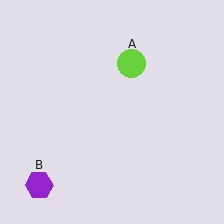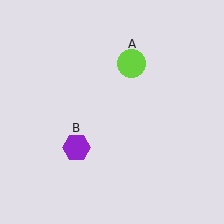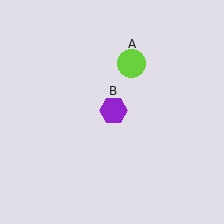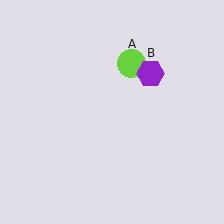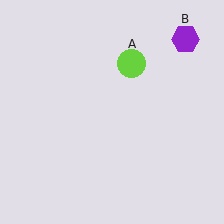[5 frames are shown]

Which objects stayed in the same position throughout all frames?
Lime circle (object A) remained stationary.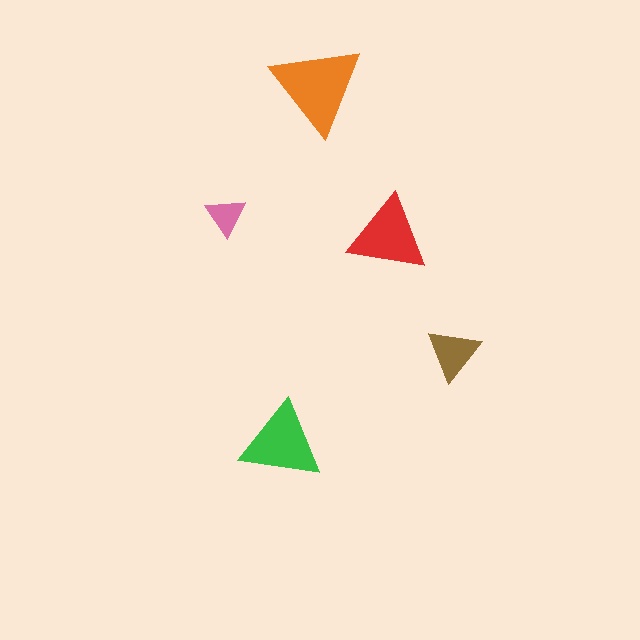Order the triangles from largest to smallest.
the orange one, the green one, the red one, the brown one, the pink one.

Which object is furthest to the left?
The pink triangle is leftmost.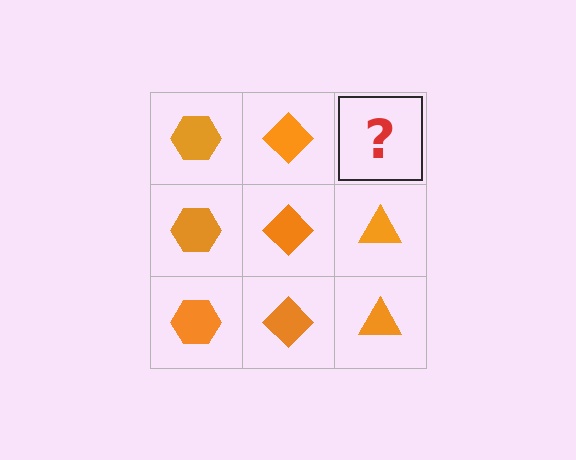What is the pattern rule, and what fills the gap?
The rule is that each column has a consistent shape. The gap should be filled with an orange triangle.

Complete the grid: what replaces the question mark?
The question mark should be replaced with an orange triangle.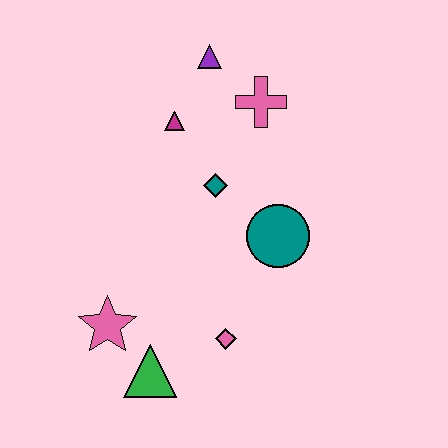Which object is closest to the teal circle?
The teal diamond is closest to the teal circle.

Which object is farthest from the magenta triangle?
The green triangle is farthest from the magenta triangle.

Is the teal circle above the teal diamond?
No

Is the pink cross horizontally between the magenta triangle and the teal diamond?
No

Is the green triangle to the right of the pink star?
Yes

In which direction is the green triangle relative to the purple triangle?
The green triangle is below the purple triangle.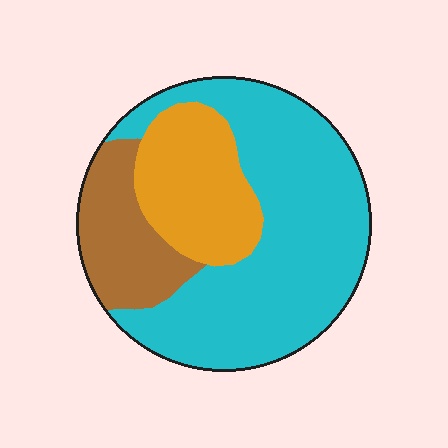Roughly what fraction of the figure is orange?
Orange covers around 20% of the figure.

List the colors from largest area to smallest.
From largest to smallest: cyan, orange, brown.